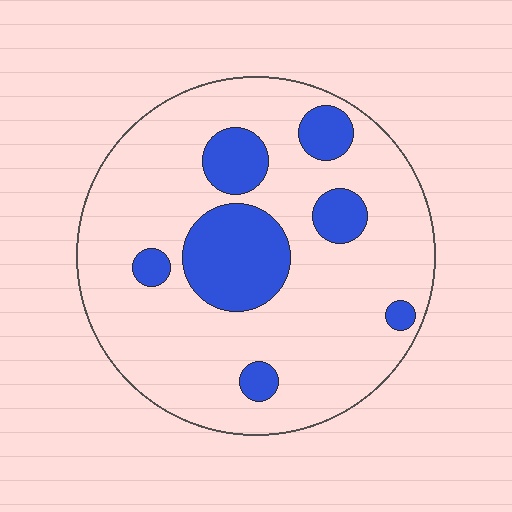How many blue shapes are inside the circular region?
7.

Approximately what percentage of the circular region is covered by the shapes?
Approximately 20%.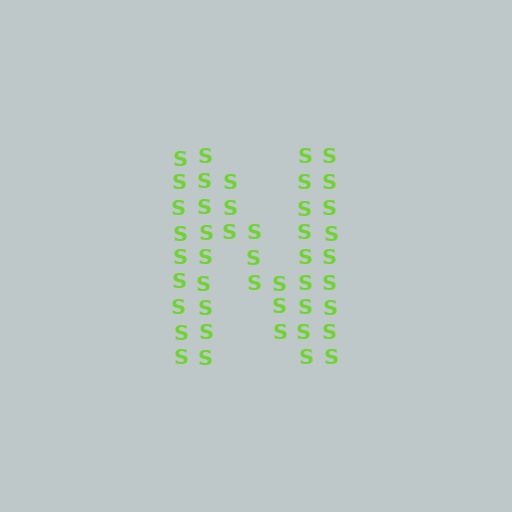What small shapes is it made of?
It is made of small letter S's.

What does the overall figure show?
The overall figure shows the letter N.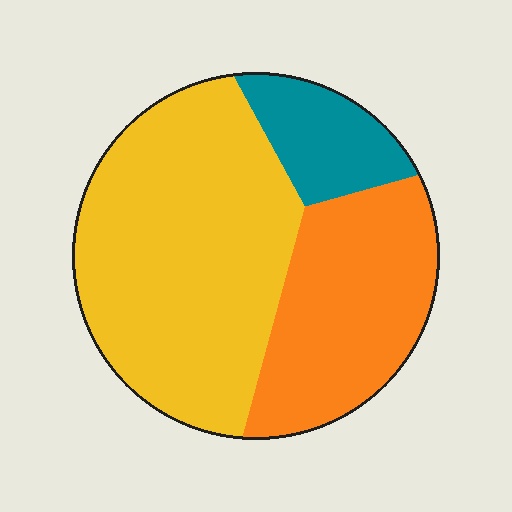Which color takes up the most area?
Yellow, at roughly 55%.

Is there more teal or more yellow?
Yellow.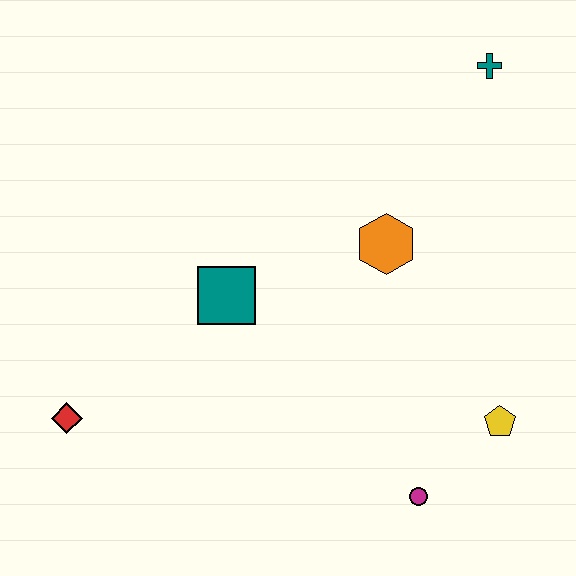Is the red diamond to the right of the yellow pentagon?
No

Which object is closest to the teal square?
The orange hexagon is closest to the teal square.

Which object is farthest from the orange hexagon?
The red diamond is farthest from the orange hexagon.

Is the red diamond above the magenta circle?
Yes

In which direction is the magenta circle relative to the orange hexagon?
The magenta circle is below the orange hexagon.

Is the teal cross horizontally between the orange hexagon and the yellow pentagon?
Yes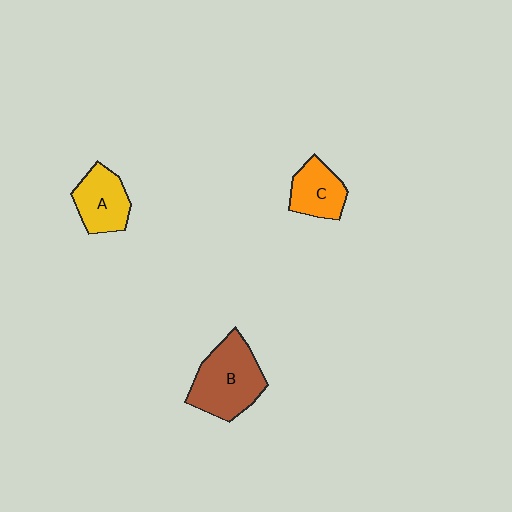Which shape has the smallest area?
Shape C (orange).